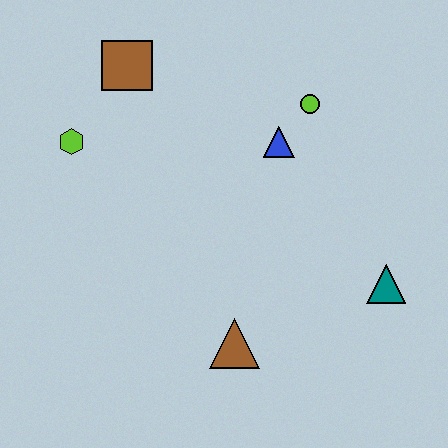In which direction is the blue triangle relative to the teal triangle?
The blue triangle is above the teal triangle.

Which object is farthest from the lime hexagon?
The teal triangle is farthest from the lime hexagon.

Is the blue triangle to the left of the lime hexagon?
No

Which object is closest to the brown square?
The lime hexagon is closest to the brown square.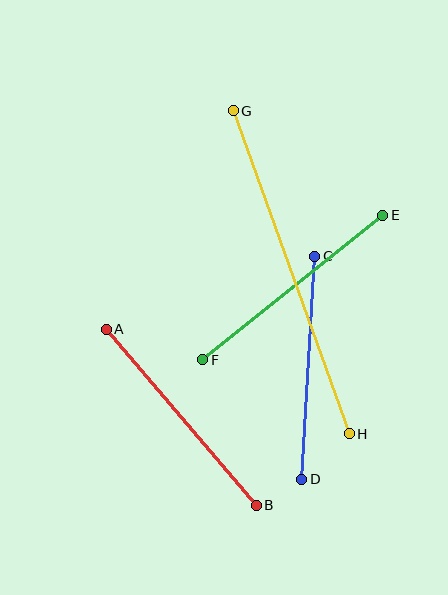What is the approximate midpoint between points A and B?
The midpoint is at approximately (181, 417) pixels.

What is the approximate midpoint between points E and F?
The midpoint is at approximately (293, 288) pixels.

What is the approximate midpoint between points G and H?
The midpoint is at approximately (291, 272) pixels.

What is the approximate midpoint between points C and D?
The midpoint is at approximately (308, 368) pixels.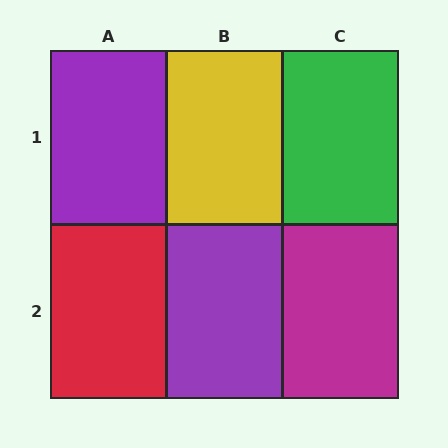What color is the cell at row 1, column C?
Green.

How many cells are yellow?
1 cell is yellow.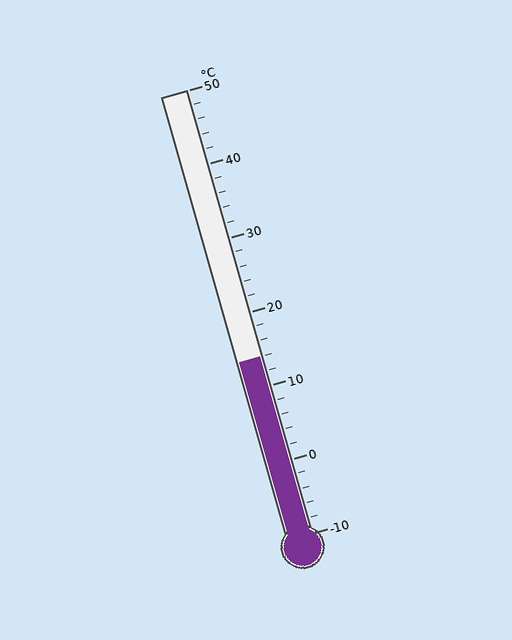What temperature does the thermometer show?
The thermometer shows approximately 14°C.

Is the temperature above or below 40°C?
The temperature is below 40°C.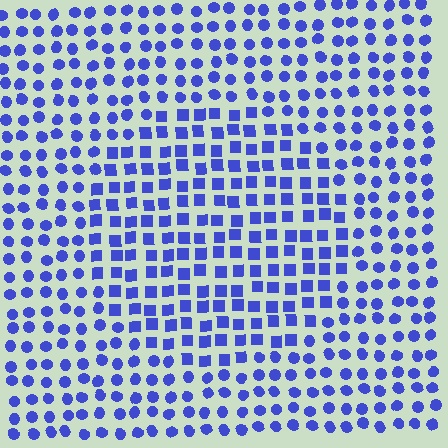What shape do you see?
I see a circle.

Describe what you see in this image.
The image is filled with small blue elements arranged in a uniform grid. A circle-shaped region contains squares, while the surrounding area contains circles. The boundary is defined purely by the change in element shape.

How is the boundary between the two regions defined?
The boundary is defined by a change in element shape: squares inside vs. circles outside. All elements share the same color and spacing.